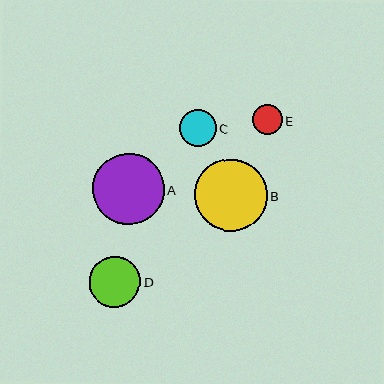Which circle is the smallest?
Circle E is the smallest with a size of approximately 30 pixels.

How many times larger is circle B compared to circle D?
Circle B is approximately 1.4 times the size of circle D.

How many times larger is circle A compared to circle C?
Circle A is approximately 1.9 times the size of circle C.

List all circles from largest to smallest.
From largest to smallest: B, A, D, C, E.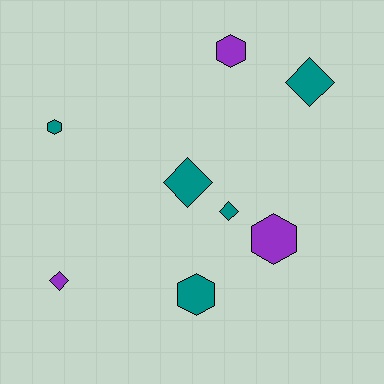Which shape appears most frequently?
Hexagon, with 4 objects.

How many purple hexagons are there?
There are 2 purple hexagons.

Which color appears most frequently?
Teal, with 5 objects.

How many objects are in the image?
There are 8 objects.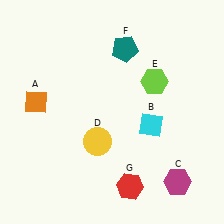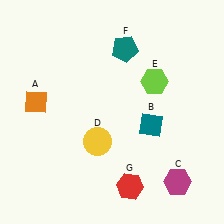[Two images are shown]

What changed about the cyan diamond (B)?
In Image 1, B is cyan. In Image 2, it changed to teal.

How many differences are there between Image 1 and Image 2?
There is 1 difference between the two images.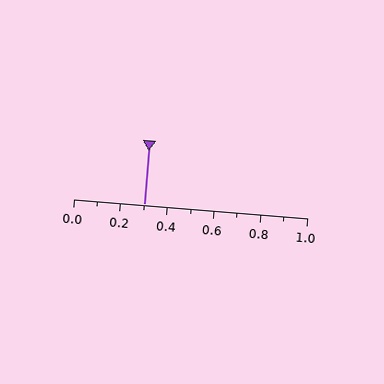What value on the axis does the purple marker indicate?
The marker indicates approximately 0.3.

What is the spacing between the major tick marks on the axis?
The major ticks are spaced 0.2 apart.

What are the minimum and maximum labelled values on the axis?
The axis runs from 0.0 to 1.0.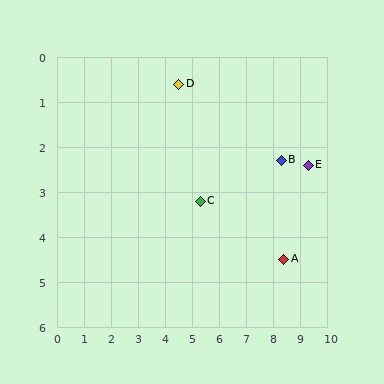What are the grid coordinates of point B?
Point B is at approximately (8.3, 2.3).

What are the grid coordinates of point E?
Point E is at approximately (9.3, 2.4).